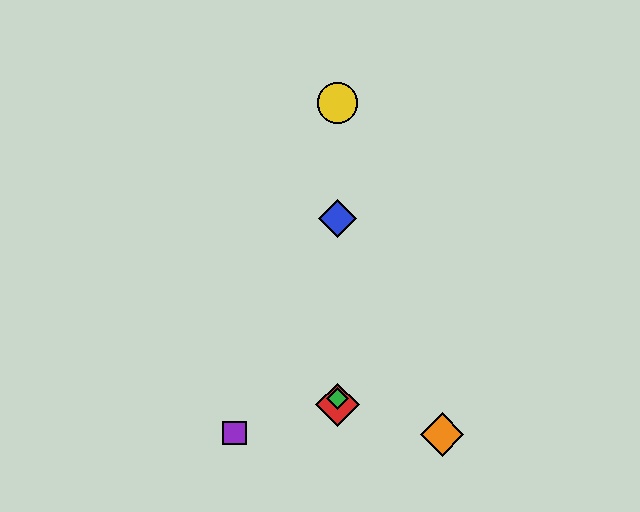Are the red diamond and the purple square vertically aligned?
No, the red diamond is at x≈337 and the purple square is at x≈235.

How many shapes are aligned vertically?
4 shapes (the red diamond, the blue diamond, the green diamond, the yellow circle) are aligned vertically.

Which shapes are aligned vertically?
The red diamond, the blue diamond, the green diamond, the yellow circle are aligned vertically.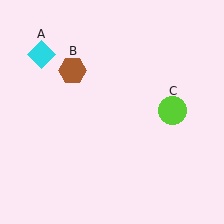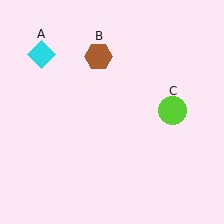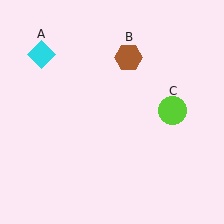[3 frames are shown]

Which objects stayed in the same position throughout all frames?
Cyan diamond (object A) and lime circle (object C) remained stationary.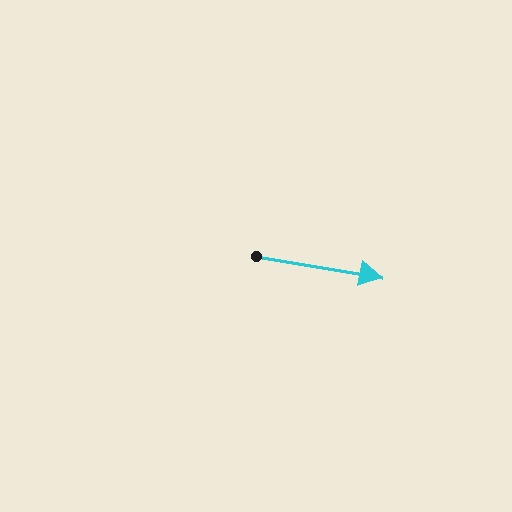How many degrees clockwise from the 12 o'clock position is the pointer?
Approximately 99 degrees.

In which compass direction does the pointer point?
East.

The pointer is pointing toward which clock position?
Roughly 3 o'clock.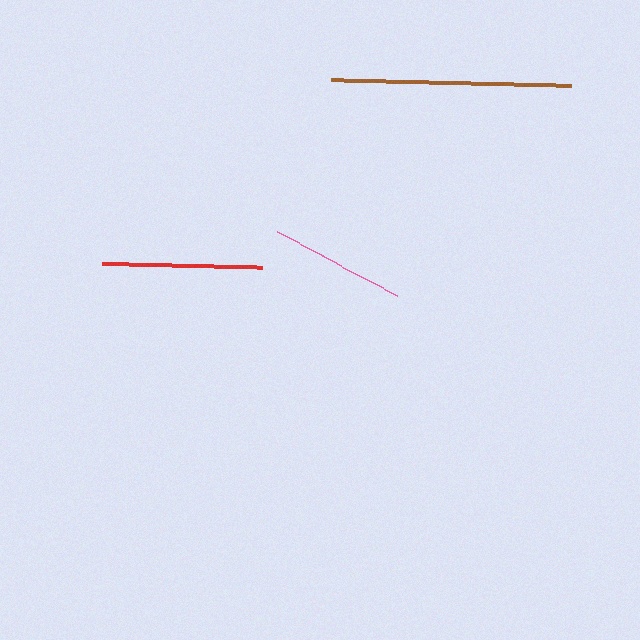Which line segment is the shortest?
The pink line is the shortest at approximately 136 pixels.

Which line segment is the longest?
The brown line is the longest at approximately 240 pixels.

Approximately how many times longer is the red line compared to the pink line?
The red line is approximately 1.2 times the length of the pink line.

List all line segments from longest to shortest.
From longest to shortest: brown, red, pink.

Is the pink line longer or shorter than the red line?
The red line is longer than the pink line.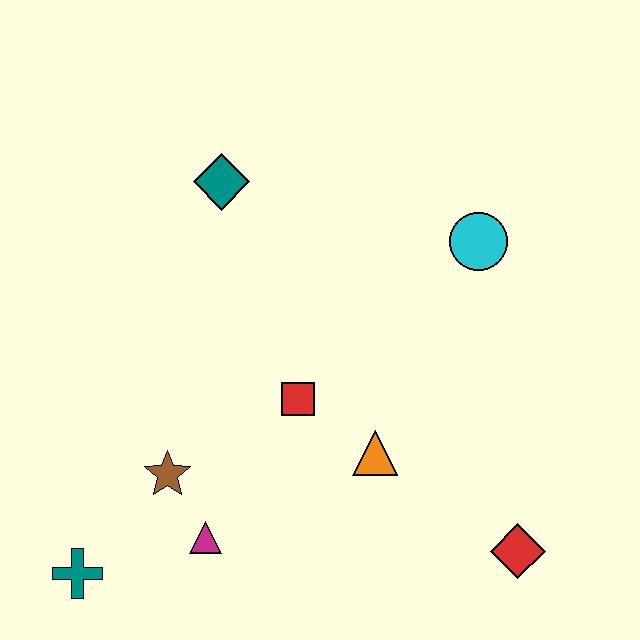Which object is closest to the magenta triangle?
The brown star is closest to the magenta triangle.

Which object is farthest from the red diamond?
The teal diamond is farthest from the red diamond.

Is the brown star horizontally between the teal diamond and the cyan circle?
No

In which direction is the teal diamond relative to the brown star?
The teal diamond is above the brown star.